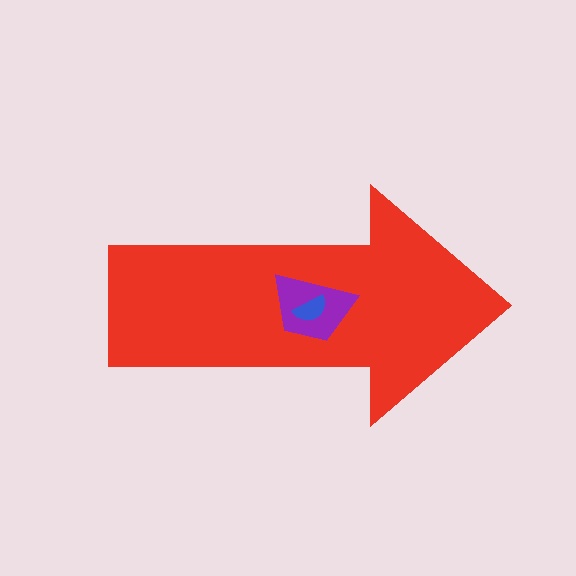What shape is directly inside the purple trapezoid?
The blue semicircle.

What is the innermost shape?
The blue semicircle.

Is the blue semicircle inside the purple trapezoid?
Yes.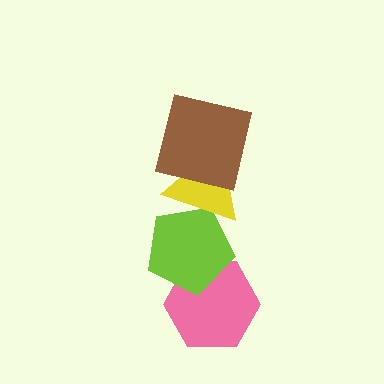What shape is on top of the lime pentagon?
The yellow triangle is on top of the lime pentagon.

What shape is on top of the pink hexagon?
The lime pentagon is on top of the pink hexagon.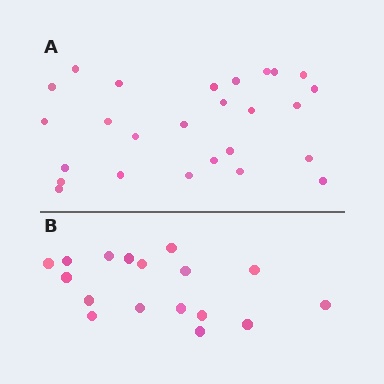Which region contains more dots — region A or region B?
Region A (the top region) has more dots.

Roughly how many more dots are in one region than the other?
Region A has roughly 8 or so more dots than region B.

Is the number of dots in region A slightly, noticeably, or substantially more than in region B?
Region A has substantially more. The ratio is roughly 1.5 to 1.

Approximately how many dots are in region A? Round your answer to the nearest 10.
About 30 dots. (The exact count is 26, which rounds to 30.)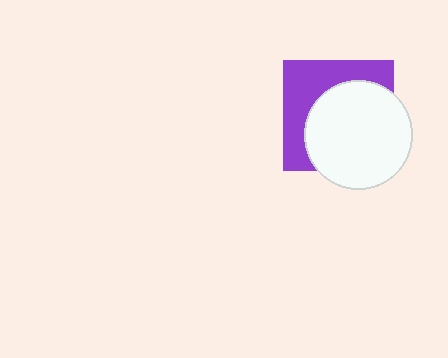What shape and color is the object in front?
The object in front is a white circle.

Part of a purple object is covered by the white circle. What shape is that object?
It is a square.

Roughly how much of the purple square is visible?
A small part of it is visible (roughly 41%).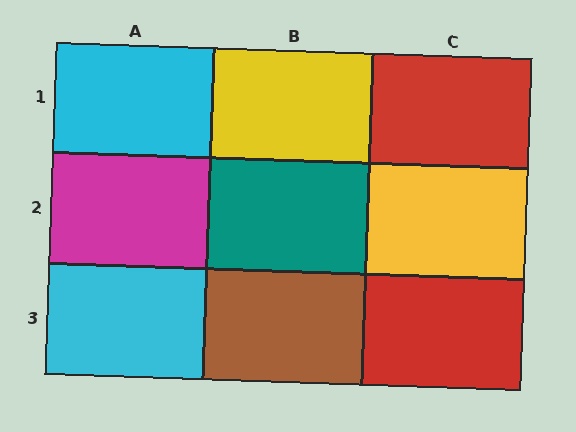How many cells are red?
2 cells are red.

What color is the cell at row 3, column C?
Red.